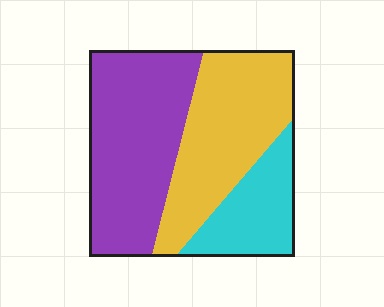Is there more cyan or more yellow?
Yellow.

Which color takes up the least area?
Cyan, at roughly 20%.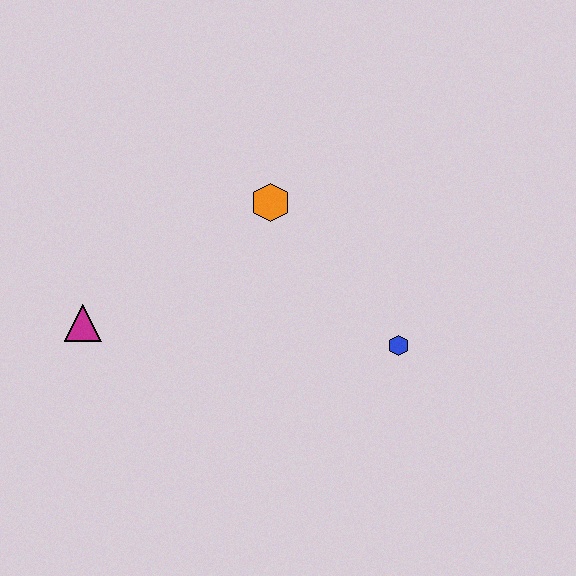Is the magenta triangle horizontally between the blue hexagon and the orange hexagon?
No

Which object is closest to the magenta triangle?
The orange hexagon is closest to the magenta triangle.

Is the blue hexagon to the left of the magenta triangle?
No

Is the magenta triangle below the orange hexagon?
Yes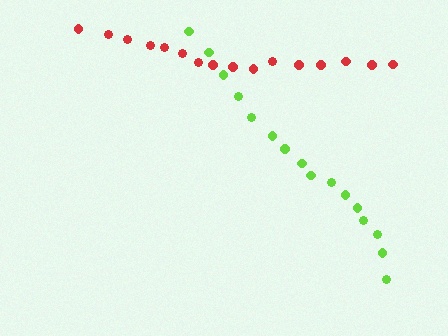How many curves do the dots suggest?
There are 2 distinct paths.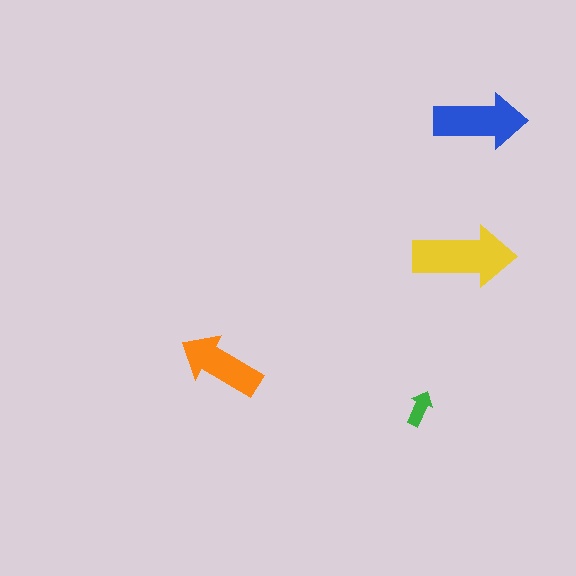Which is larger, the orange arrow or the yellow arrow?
The yellow one.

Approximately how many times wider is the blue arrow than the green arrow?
About 2.5 times wider.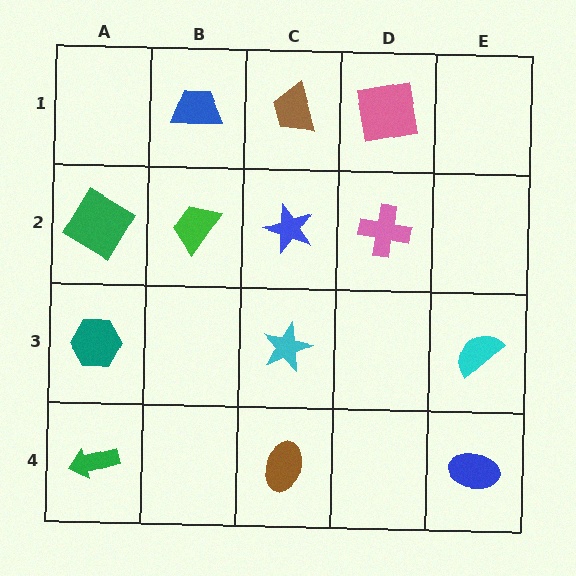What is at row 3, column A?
A teal hexagon.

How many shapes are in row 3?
3 shapes.